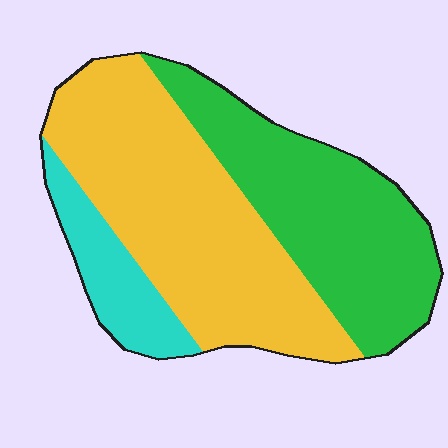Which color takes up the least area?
Cyan, at roughly 15%.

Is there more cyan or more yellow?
Yellow.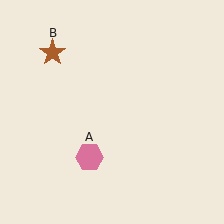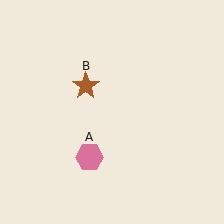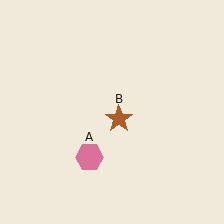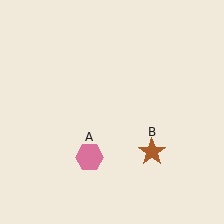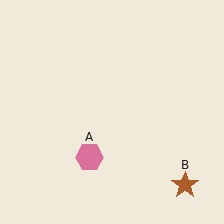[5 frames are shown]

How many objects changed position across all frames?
1 object changed position: brown star (object B).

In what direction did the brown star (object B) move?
The brown star (object B) moved down and to the right.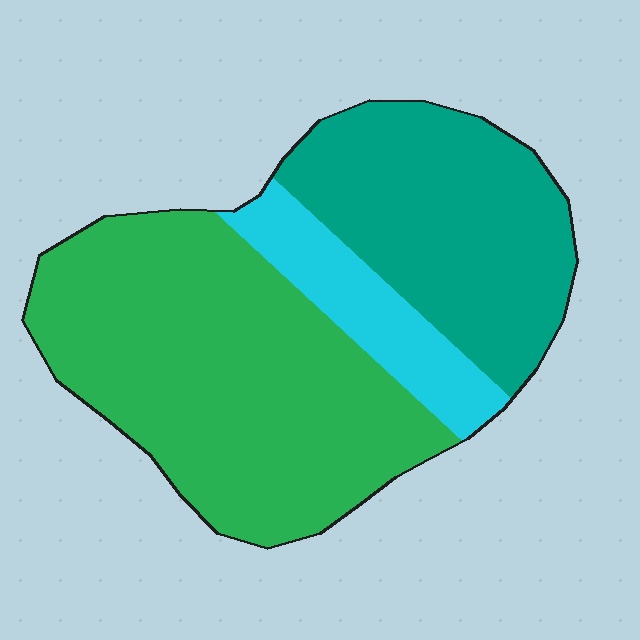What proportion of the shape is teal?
Teal covers 33% of the shape.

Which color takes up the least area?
Cyan, at roughly 15%.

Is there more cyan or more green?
Green.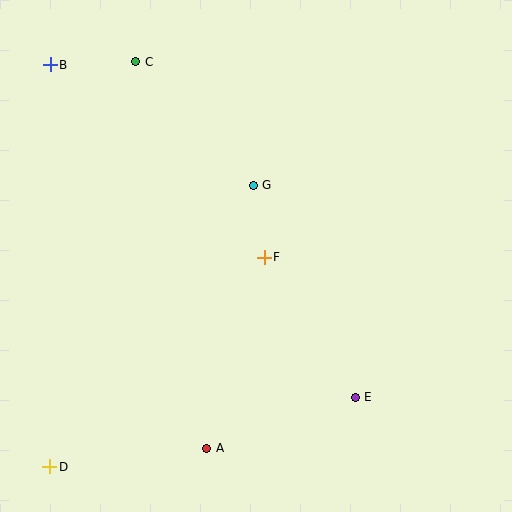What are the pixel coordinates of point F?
Point F is at (264, 257).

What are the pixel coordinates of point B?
Point B is at (50, 65).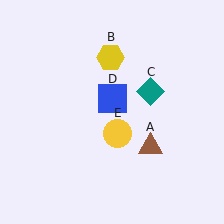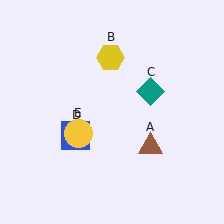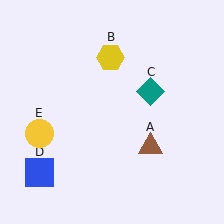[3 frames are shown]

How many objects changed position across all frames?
2 objects changed position: blue square (object D), yellow circle (object E).